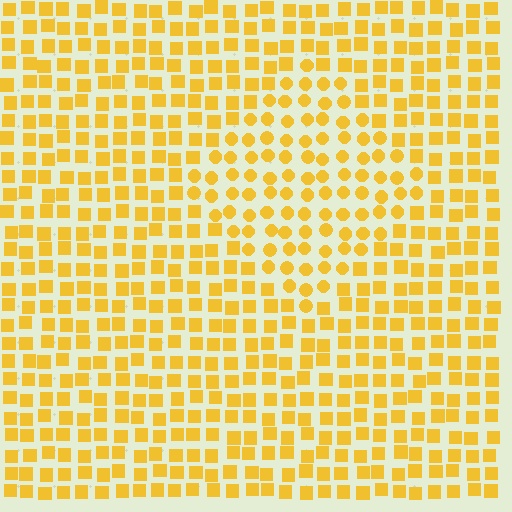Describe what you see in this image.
The image is filled with small yellow elements arranged in a uniform grid. A diamond-shaped region contains circles, while the surrounding area contains squares. The boundary is defined purely by the change in element shape.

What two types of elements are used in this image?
The image uses circles inside the diamond region and squares outside it.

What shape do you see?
I see a diamond.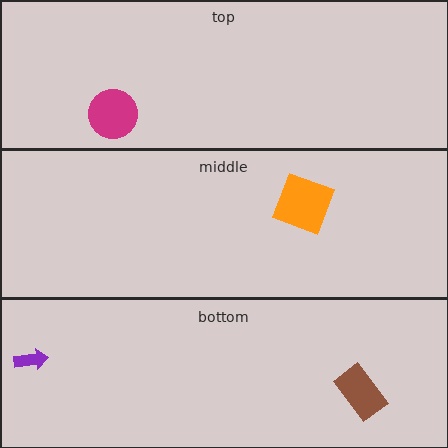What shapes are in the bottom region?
The purple arrow, the brown rectangle.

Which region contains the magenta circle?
The top region.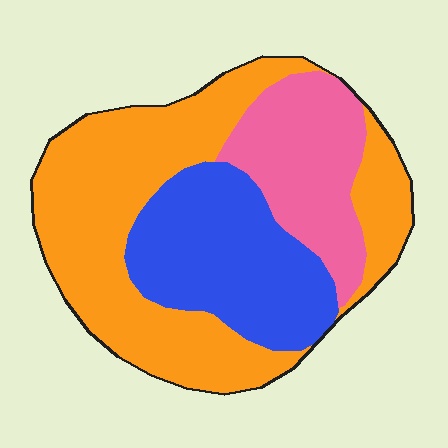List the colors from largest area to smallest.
From largest to smallest: orange, blue, pink.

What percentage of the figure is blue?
Blue takes up about one quarter (1/4) of the figure.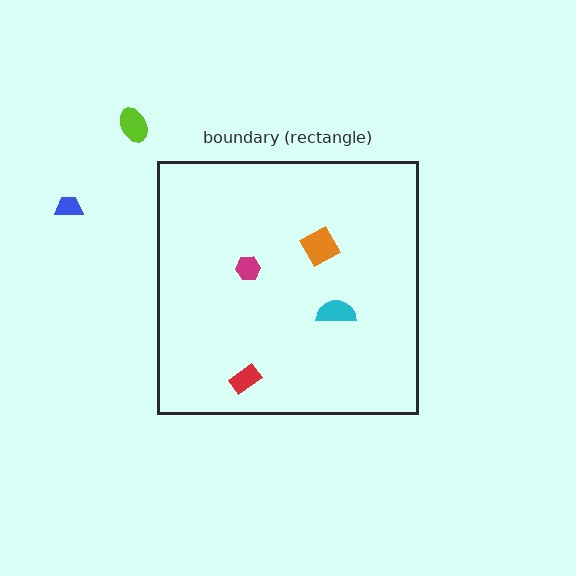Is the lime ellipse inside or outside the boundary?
Outside.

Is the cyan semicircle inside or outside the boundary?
Inside.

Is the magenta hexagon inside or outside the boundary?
Inside.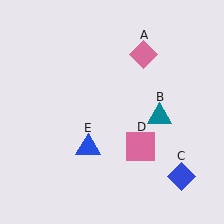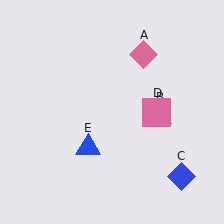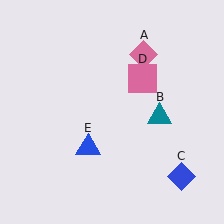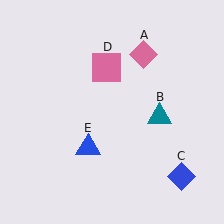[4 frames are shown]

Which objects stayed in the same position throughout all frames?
Pink diamond (object A) and teal triangle (object B) and blue diamond (object C) and blue triangle (object E) remained stationary.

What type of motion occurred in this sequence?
The pink square (object D) rotated counterclockwise around the center of the scene.